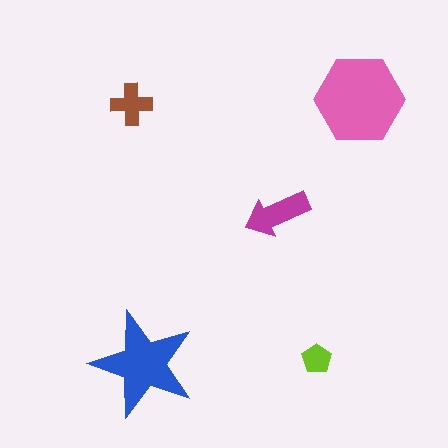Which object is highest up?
The pink hexagon is topmost.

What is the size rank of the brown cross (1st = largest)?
4th.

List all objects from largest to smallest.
The pink hexagon, the blue star, the magenta arrow, the brown cross, the lime pentagon.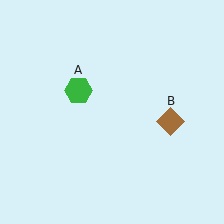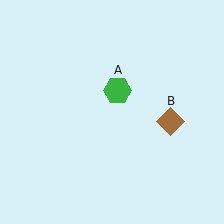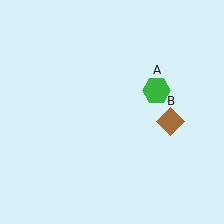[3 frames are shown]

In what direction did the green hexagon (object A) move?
The green hexagon (object A) moved right.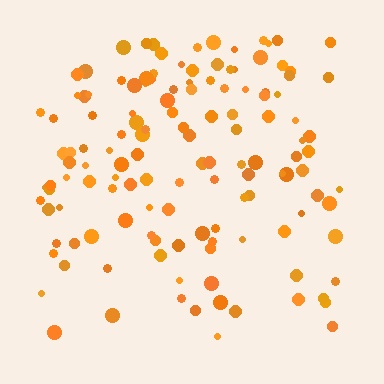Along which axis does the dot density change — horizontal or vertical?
Vertical.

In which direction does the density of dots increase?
From bottom to top, with the top side densest.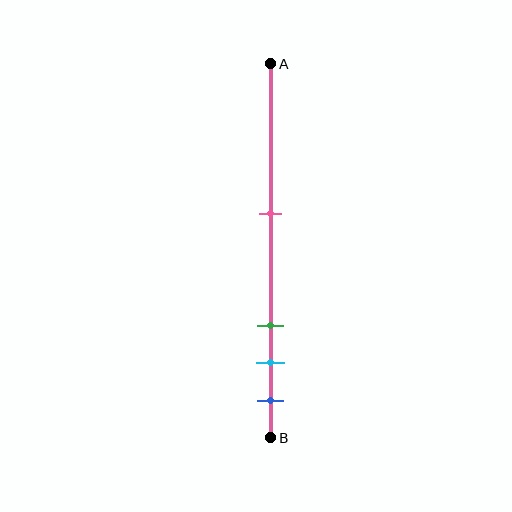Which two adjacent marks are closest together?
The cyan and blue marks are the closest adjacent pair.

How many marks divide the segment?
There are 4 marks dividing the segment.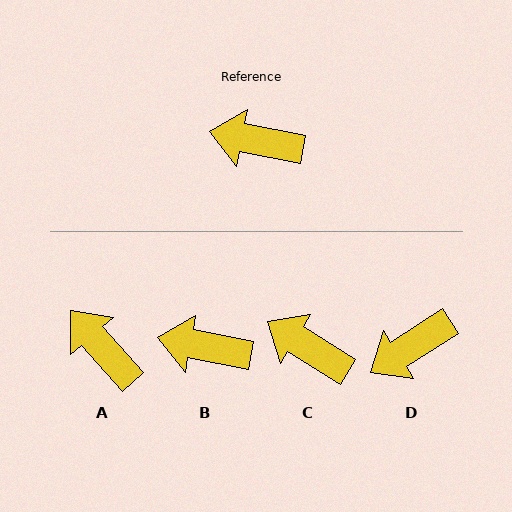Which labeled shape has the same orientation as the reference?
B.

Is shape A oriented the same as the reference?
No, it is off by about 38 degrees.